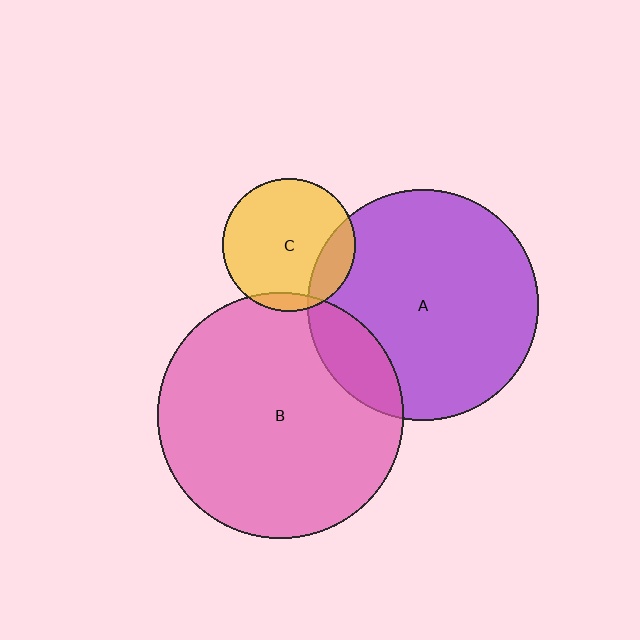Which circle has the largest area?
Circle B (pink).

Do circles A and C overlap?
Yes.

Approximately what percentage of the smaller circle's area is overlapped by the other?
Approximately 15%.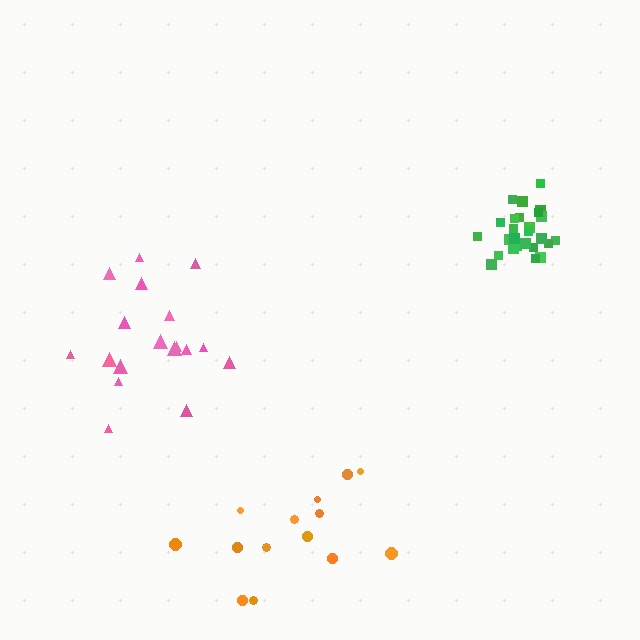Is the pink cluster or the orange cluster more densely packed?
Pink.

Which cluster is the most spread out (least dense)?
Orange.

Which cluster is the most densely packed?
Green.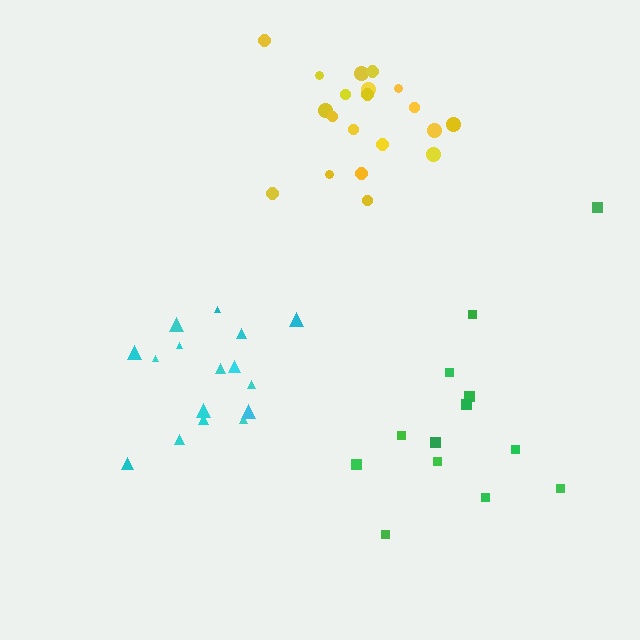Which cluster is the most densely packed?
Cyan.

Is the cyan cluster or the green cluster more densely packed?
Cyan.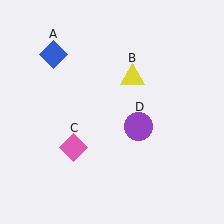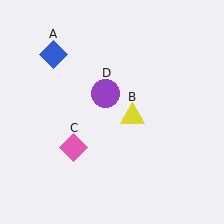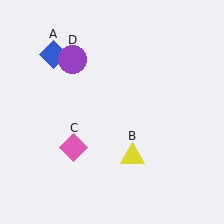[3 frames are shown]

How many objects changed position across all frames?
2 objects changed position: yellow triangle (object B), purple circle (object D).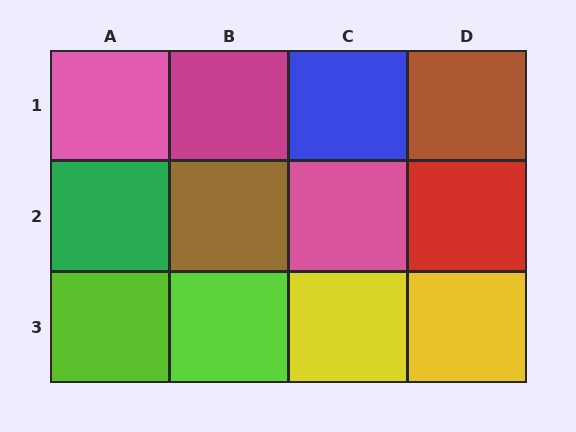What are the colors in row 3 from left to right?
Lime, lime, yellow, yellow.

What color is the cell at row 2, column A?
Green.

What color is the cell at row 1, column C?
Blue.